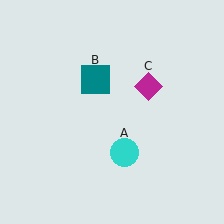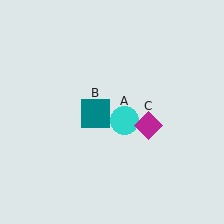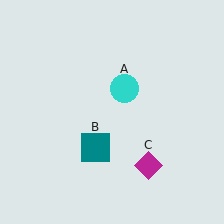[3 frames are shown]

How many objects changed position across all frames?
3 objects changed position: cyan circle (object A), teal square (object B), magenta diamond (object C).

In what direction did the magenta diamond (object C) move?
The magenta diamond (object C) moved down.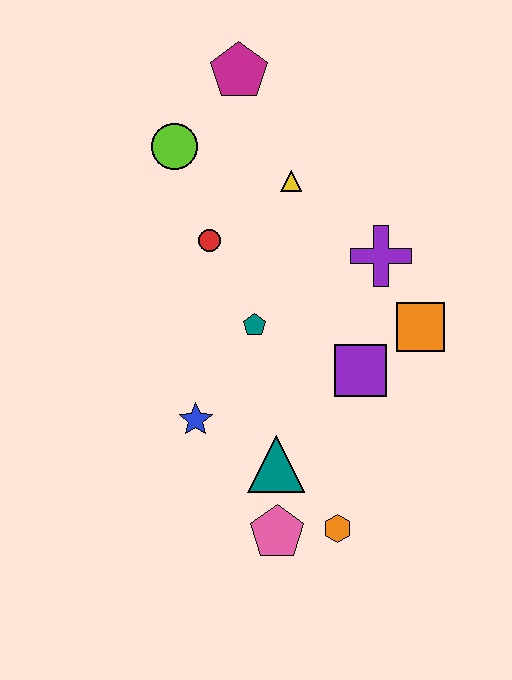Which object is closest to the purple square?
The orange square is closest to the purple square.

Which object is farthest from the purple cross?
The pink pentagon is farthest from the purple cross.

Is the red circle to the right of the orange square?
No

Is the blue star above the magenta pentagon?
No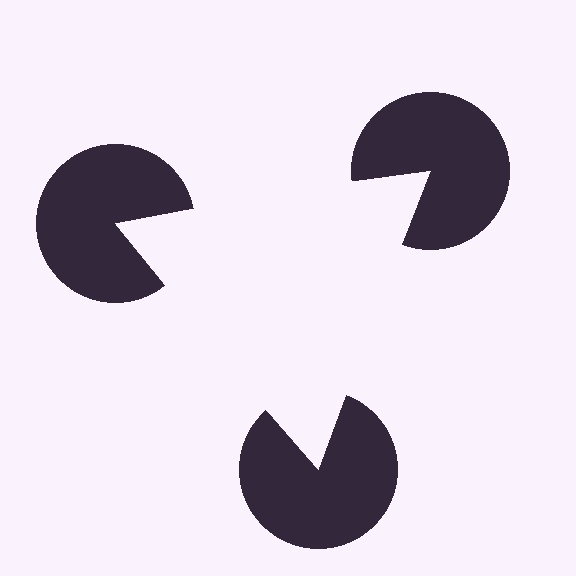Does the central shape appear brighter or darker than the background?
It typically appears slightly brighter than the background, even though no actual brightness change is drawn.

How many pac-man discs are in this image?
There are 3 — one at each vertex of the illusory triangle.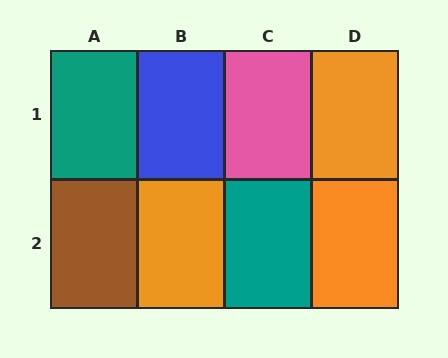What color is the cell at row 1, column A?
Teal.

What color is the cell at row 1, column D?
Orange.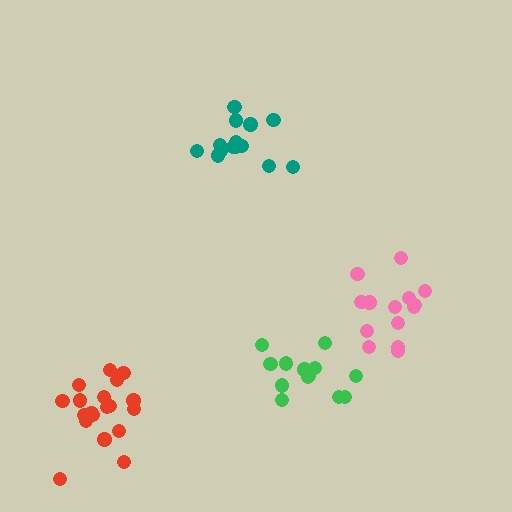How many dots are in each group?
Group 1: 19 dots, Group 2: 14 dots, Group 3: 14 dots, Group 4: 14 dots (61 total).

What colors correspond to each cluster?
The clusters are colored: red, green, pink, teal.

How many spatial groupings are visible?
There are 4 spatial groupings.